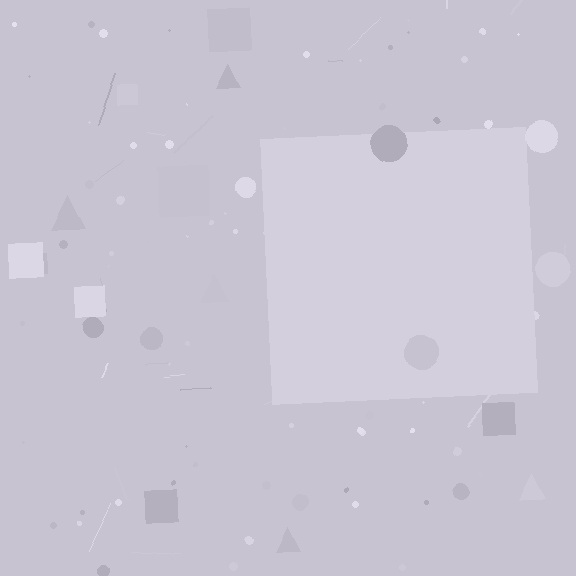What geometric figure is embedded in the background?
A square is embedded in the background.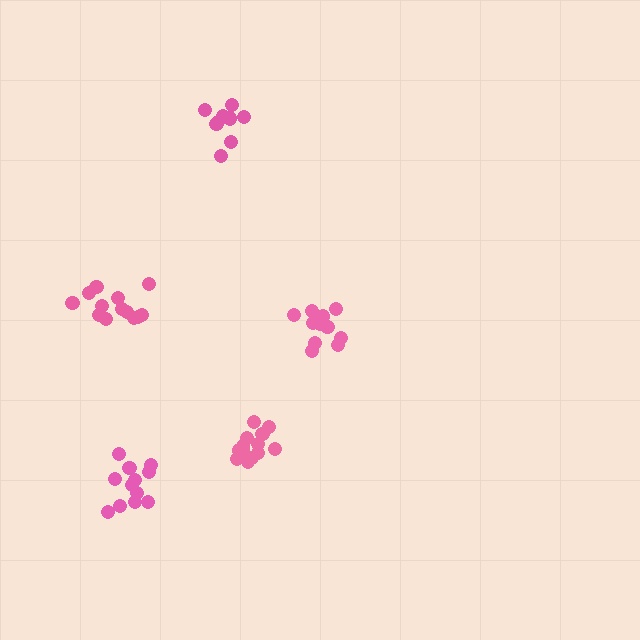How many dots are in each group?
Group 1: 12 dots, Group 2: 13 dots, Group 3: 9 dots, Group 4: 12 dots, Group 5: 13 dots (59 total).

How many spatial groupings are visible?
There are 5 spatial groupings.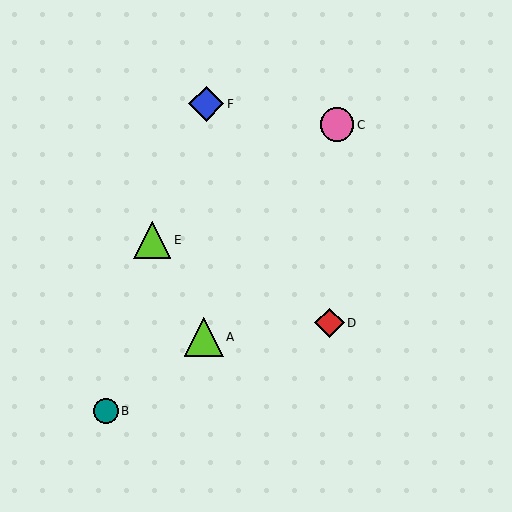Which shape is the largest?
The lime triangle (labeled A) is the largest.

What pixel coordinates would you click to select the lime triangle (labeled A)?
Click at (204, 337) to select the lime triangle A.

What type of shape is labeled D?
Shape D is a red diamond.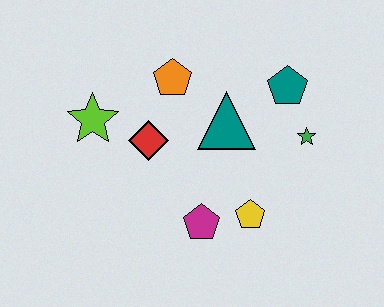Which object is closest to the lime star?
The red diamond is closest to the lime star.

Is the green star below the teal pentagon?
Yes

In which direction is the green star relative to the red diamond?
The green star is to the right of the red diamond.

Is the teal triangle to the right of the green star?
No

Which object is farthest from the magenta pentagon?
The teal pentagon is farthest from the magenta pentagon.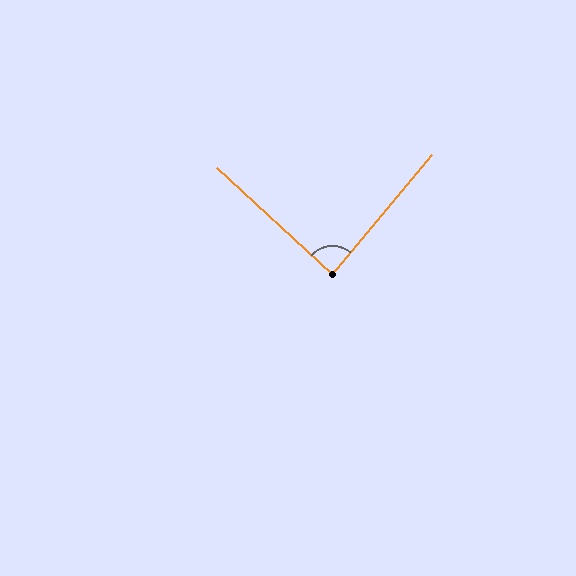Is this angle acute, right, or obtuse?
It is approximately a right angle.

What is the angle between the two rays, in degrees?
Approximately 87 degrees.